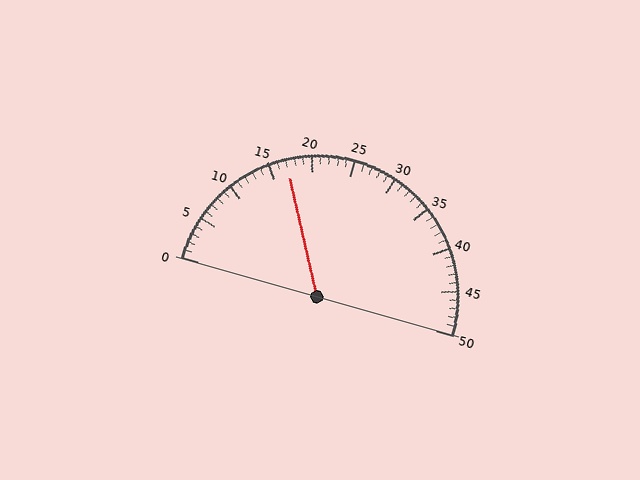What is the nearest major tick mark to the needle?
The nearest major tick mark is 15.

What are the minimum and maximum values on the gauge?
The gauge ranges from 0 to 50.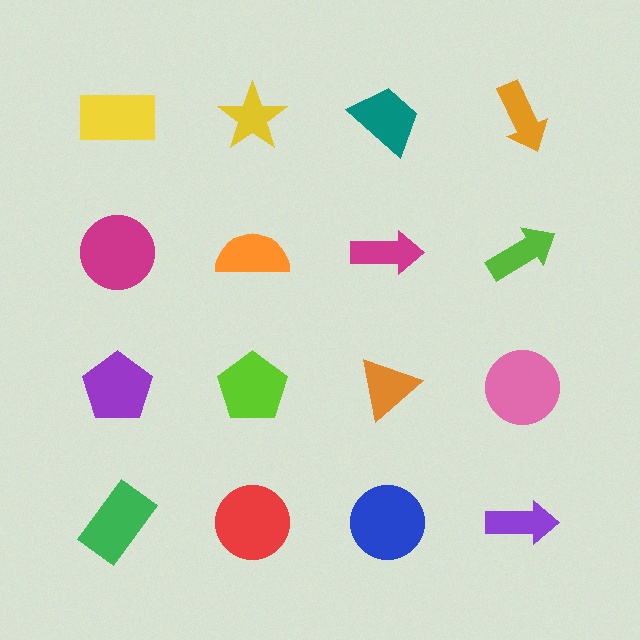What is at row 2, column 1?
A magenta circle.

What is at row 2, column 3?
A magenta arrow.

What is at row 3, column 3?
An orange triangle.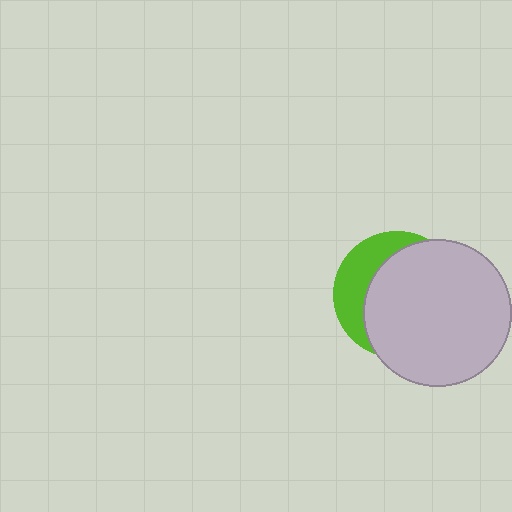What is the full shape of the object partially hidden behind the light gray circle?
The partially hidden object is a lime circle.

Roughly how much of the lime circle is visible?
A small part of it is visible (roughly 31%).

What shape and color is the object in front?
The object in front is a light gray circle.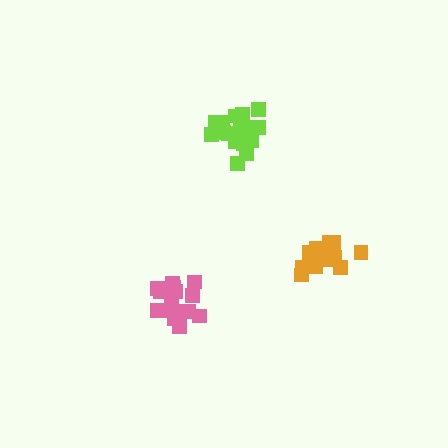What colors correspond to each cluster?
The clusters are colored: lime, orange, pink.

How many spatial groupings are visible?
There are 3 spatial groupings.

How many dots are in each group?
Group 1: 19 dots, Group 2: 15 dots, Group 3: 15 dots (49 total).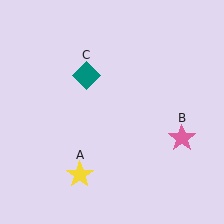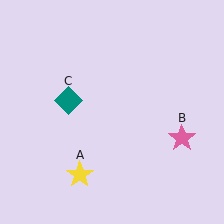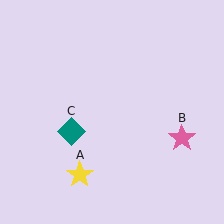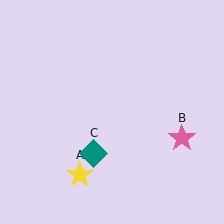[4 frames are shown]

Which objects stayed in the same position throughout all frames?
Yellow star (object A) and pink star (object B) remained stationary.